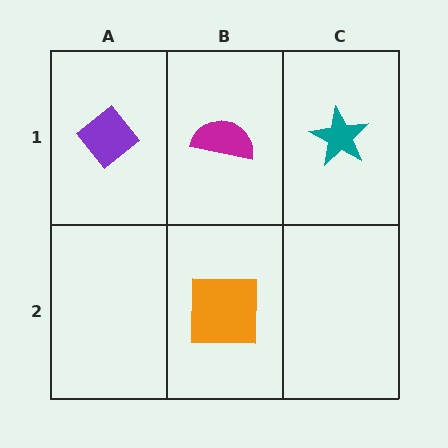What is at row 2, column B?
An orange square.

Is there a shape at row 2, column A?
No, that cell is empty.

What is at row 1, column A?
A purple diamond.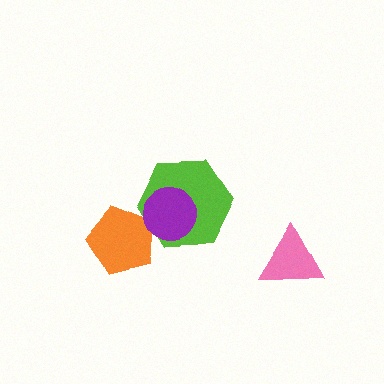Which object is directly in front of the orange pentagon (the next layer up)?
The lime hexagon is directly in front of the orange pentagon.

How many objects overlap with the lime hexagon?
2 objects overlap with the lime hexagon.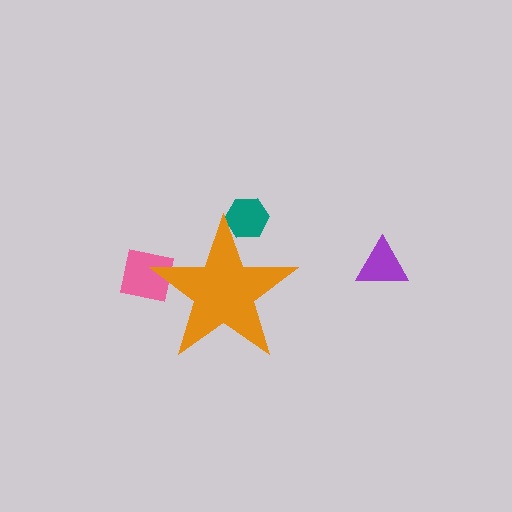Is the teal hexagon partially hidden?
Yes, the teal hexagon is partially hidden behind the orange star.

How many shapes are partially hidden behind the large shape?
2 shapes are partially hidden.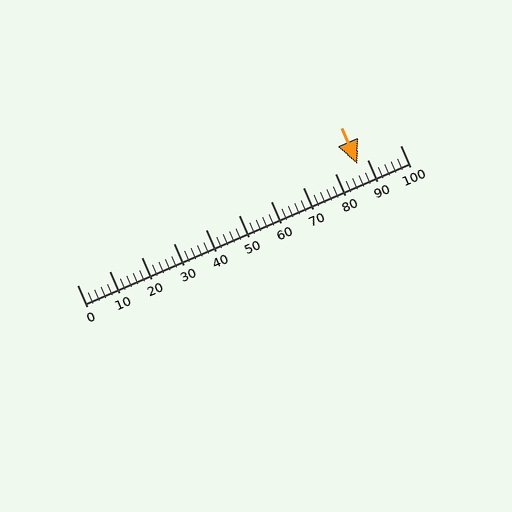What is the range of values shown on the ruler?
The ruler shows values from 0 to 100.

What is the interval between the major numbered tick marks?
The major tick marks are spaced 10 units apart.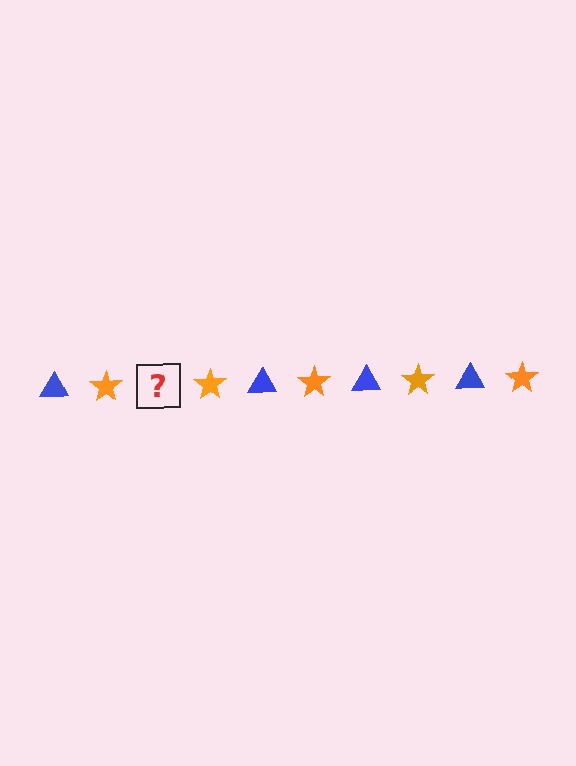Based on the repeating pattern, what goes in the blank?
The blank should be a blue triangle.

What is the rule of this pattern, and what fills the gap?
The rule is that the pattern alternates between blue triangle and orange star. The gap should be filled with a blue triangle.